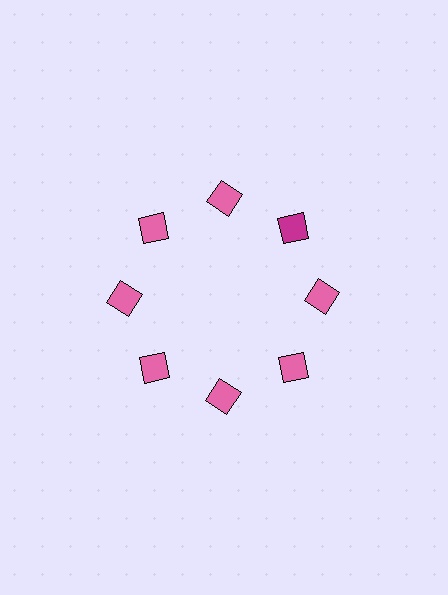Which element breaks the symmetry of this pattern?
The magenta square at roughly the 2 o'clock position breaks the symmetry. All other shapes are pink squares.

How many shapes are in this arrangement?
There are 8 shapes arranged in a ring pattern.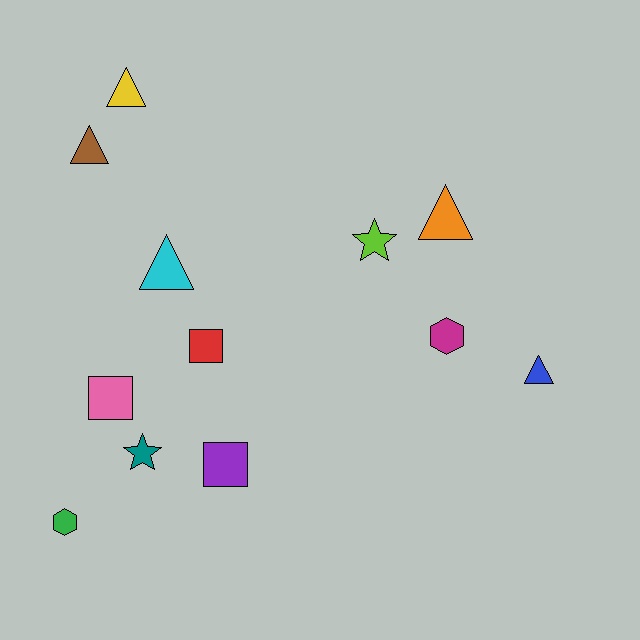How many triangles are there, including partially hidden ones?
There are 5 triangles.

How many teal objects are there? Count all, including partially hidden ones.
There is 1 teal object.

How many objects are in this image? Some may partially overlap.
There are 12 objects.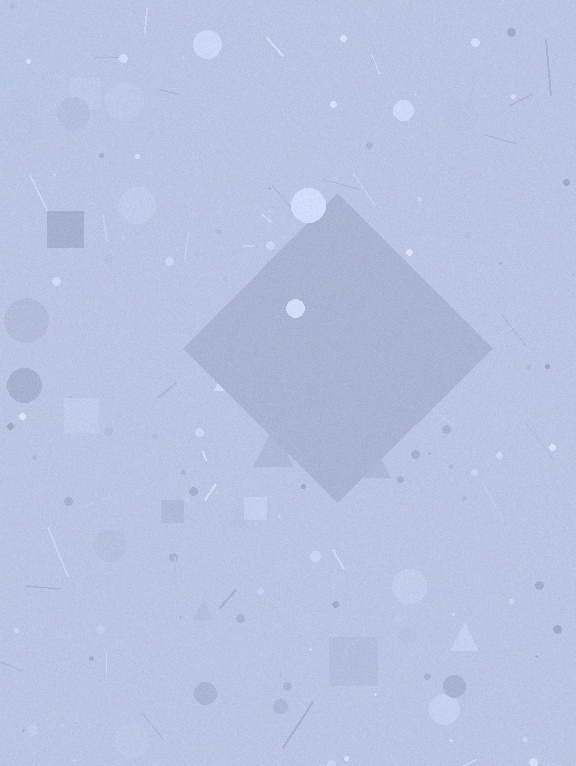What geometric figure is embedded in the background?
A diamond is embedded in the background.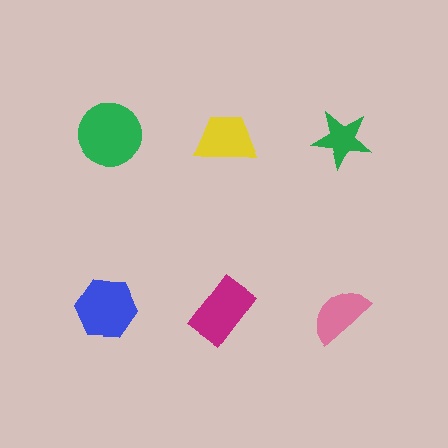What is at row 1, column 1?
A green circle.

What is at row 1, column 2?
A yellow trapezoid.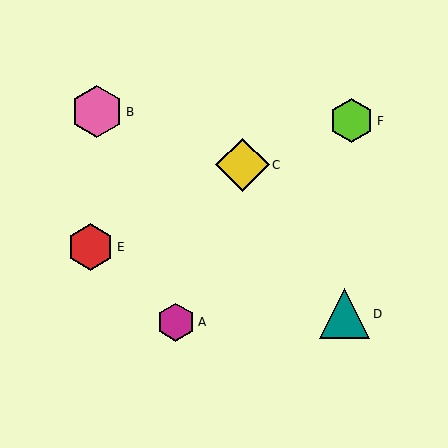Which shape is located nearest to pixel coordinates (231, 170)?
The yellow diamond (labeled C) at (242, 165) is nearest to that location.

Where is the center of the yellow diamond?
The center of the yellow diamond is at (242, 165).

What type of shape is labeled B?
Shape B is a pink hexagon.